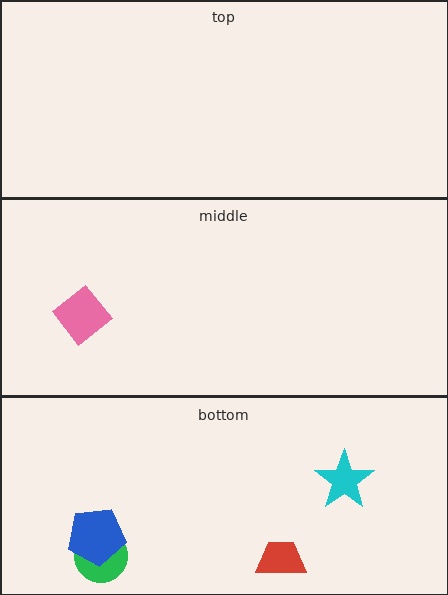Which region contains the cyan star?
The bottom region.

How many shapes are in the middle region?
1.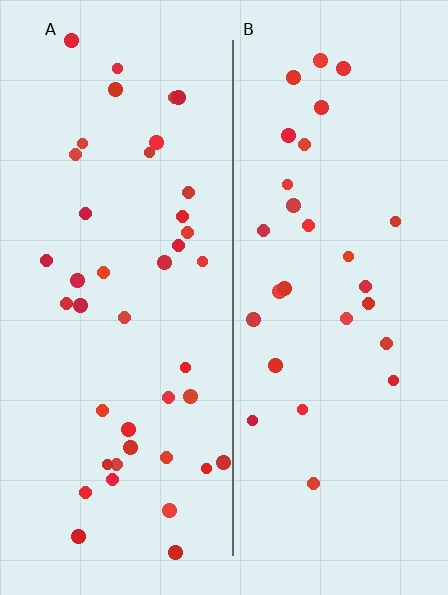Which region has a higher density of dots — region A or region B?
A (the left).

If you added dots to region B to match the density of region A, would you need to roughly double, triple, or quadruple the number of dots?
Approximately double.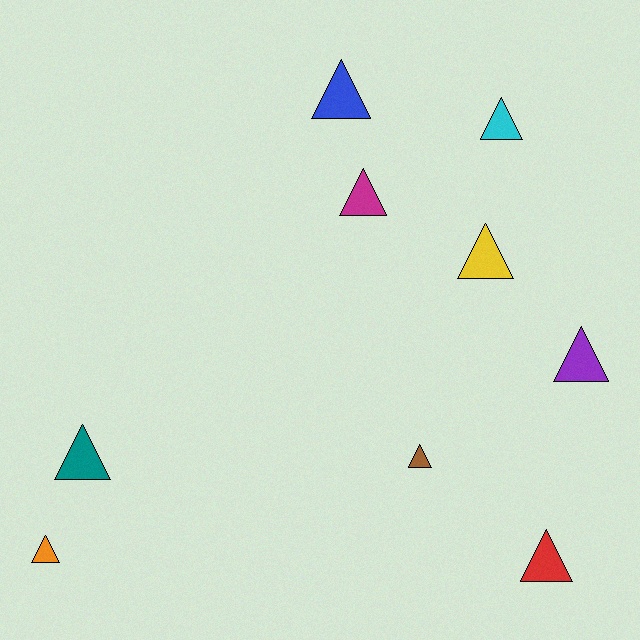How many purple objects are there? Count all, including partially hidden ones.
There is 1 purple object.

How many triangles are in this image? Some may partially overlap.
There are 9 triangles.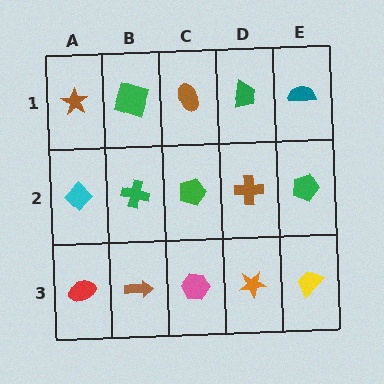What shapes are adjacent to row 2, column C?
A brown ellipse (row 1, column C), a pink hexagon (row 3, column C), a green cross (row 2, column B), a brown cross (row 2, column D).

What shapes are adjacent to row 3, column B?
A green cross (row 2, column B), a red ellipse (row 3, column A), a pink hexagon (row 3, column C).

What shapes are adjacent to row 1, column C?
A green pentagon (row 2, column C), a green square (row 1, column B), a green trapezoid (row 1, column D).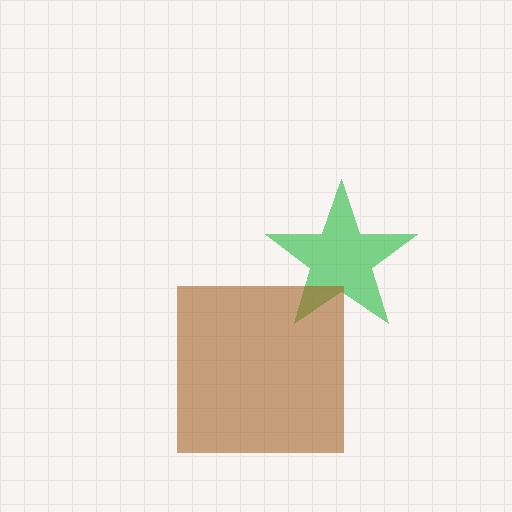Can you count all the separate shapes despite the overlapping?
Yes, there are 2 separate shapes.